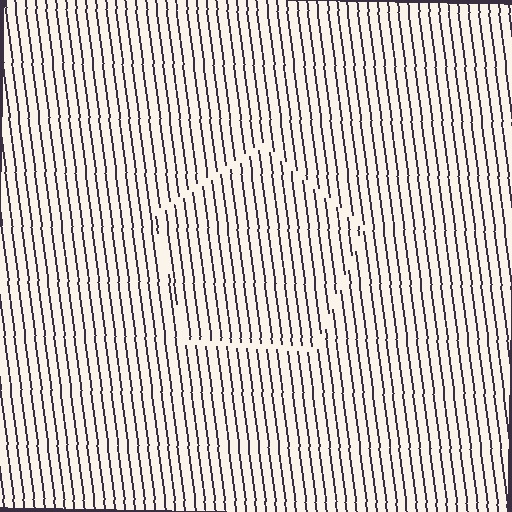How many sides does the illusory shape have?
5 sides — the line-ends trace a pentagon.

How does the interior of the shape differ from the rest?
The interior of the shape contains the same grating, shifted by half a period — the contour is defined by the phase discontinuity where line-ends from the inner and outer gratings abut.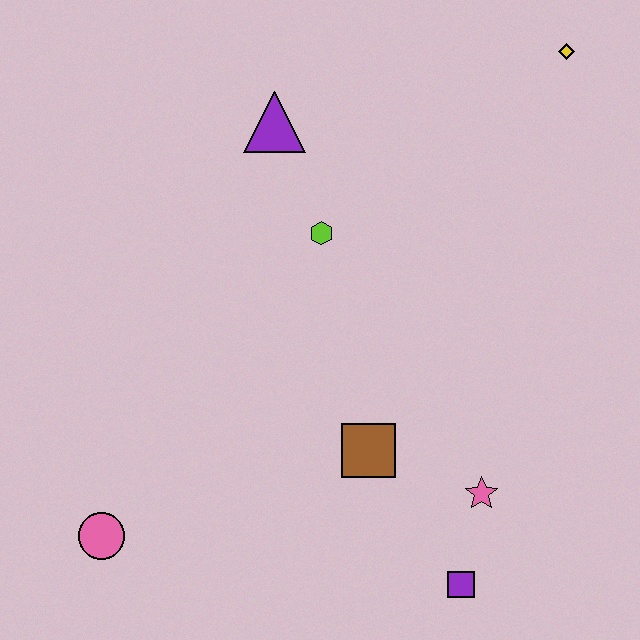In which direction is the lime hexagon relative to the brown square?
The lime hexagon is above the brown square.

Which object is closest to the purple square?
The pink star is closest to the purple square.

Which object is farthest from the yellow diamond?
The pink circle is farthest from the yellow diamond.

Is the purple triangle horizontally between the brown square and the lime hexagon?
No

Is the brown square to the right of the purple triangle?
Yes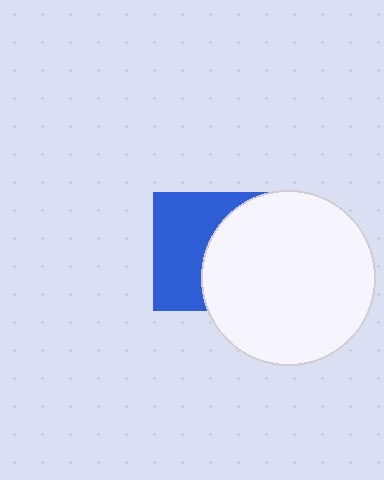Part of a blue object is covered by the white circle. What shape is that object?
It is a square.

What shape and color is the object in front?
The object in front is a white circle.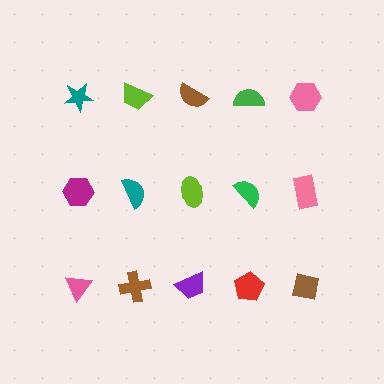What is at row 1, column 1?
A teal star.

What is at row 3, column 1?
A pink triangle.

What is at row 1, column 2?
A lime trapezoid.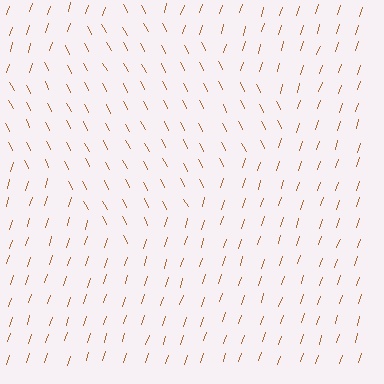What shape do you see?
I see a diamond.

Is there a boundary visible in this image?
Yes, there is a texture boundary formed by a change in line orientation.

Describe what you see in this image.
The image is filled with small brown line segments. A diamond region in the image has lines oriented differently from the surrounding lines, creating a visible texture boundary.